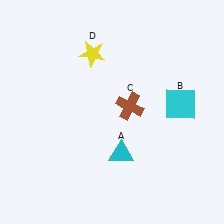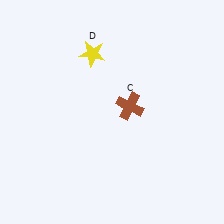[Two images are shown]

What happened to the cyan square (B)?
The cyan square (B) was removed in Image 2. It was in the top-right area of Image 1.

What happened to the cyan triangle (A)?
The cyan triangle (A) was removed in Image 2. It was in the bottom-right area of Image 1.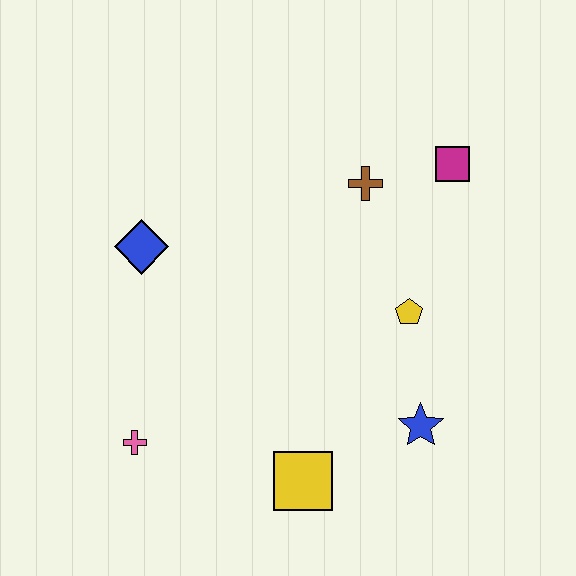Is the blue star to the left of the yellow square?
No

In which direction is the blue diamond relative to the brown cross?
The blue diamond is to the left of the brown cross.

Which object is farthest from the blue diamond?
The blue star is farthest from the blue diamond.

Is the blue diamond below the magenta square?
Yes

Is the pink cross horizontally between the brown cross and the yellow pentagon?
No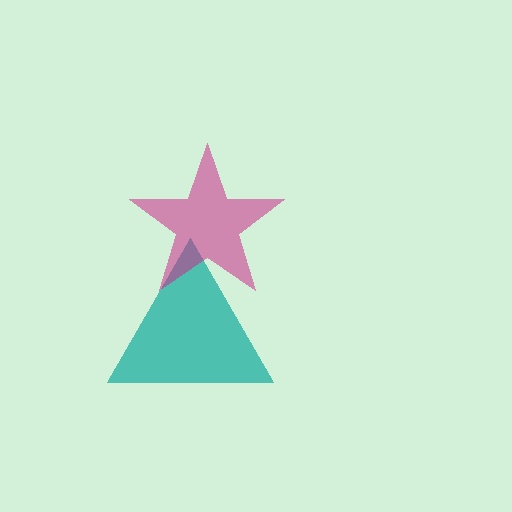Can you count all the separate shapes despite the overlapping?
Yes, there are 2 separate shapes.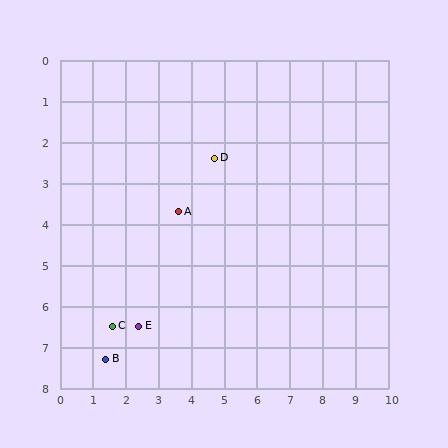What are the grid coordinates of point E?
Point E is at approximately (2.4, 6.5).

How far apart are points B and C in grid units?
Points B and C are about 0.8 grid units apart.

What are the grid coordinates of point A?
Point A is at approximately (3.6, 3.7).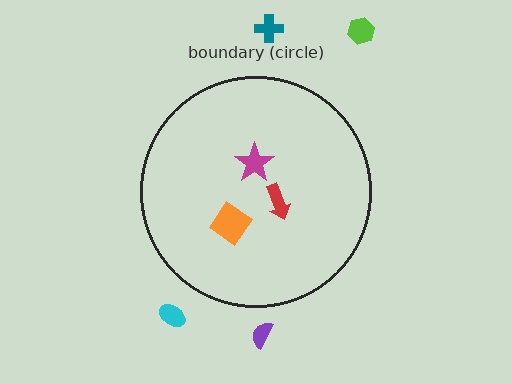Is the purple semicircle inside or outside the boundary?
Outside.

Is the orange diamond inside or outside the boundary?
Inside.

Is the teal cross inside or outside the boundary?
Outside.